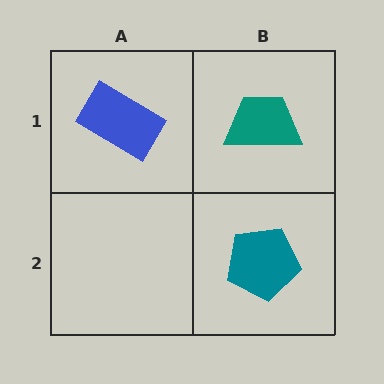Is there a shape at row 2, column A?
No, that cell is empty.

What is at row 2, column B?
A teal pentagon.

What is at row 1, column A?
A blue rectangle.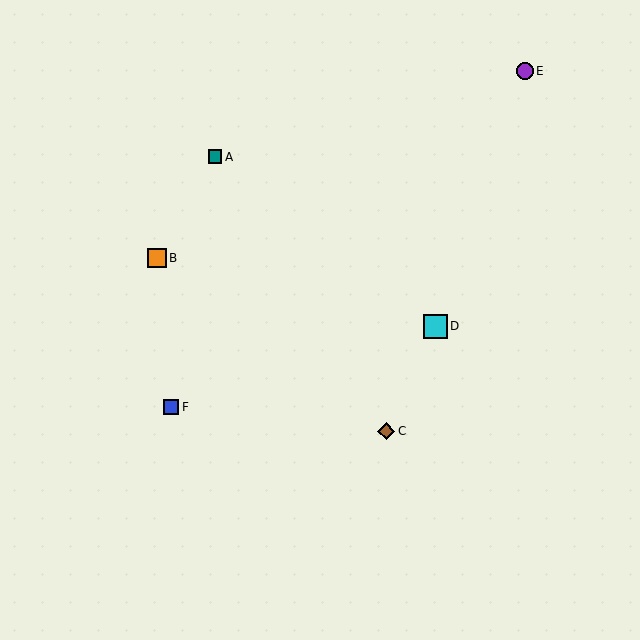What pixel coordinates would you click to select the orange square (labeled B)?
Click at (157, 258) to select the orange square B.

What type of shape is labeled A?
Shape A is a teal square.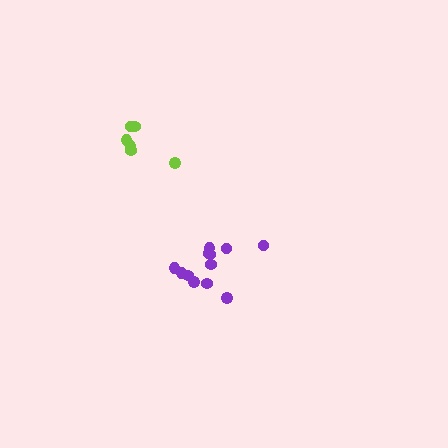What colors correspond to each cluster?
The clusters are colored: purple, lime.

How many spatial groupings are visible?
There are 2 spatial groupings.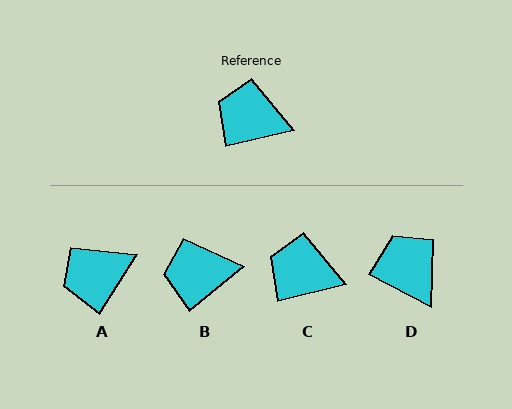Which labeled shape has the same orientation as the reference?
C.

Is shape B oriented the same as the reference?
No, it is off by about 26 degrees.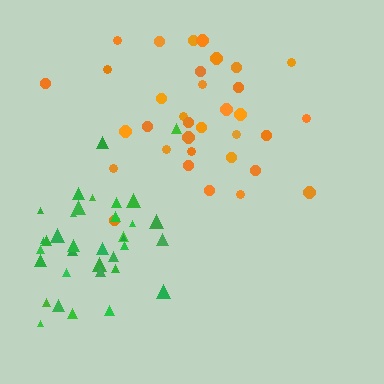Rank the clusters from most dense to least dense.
green, orange.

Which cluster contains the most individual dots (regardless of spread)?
Green (35).